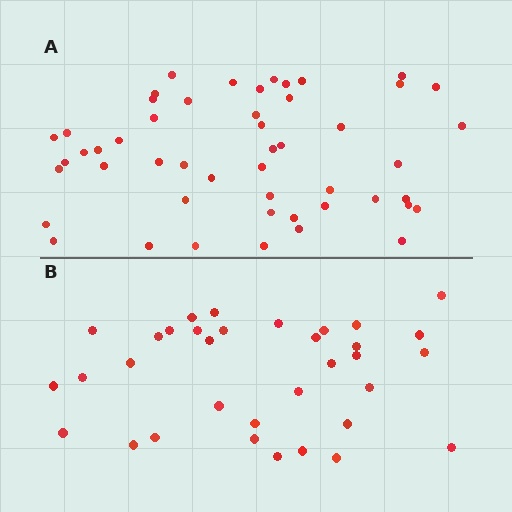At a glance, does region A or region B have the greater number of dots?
Region A (the top region) has more dots.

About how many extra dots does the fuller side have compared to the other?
Region A has approximately 15 more dots than region B.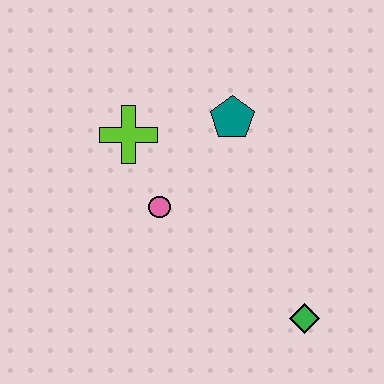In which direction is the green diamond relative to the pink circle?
The green diamond is to the right of the pink circle.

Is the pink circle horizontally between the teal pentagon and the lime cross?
Yes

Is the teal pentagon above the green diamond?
Yes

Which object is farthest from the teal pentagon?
The green diamond is farthest from the teal pentagon.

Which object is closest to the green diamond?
The pink circle is closest to the green diamond.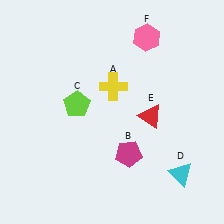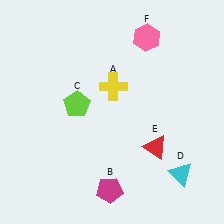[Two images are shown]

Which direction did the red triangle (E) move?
The red triangle (E) moved down.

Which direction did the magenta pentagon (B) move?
The magenta pentagon (B) moved down.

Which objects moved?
The objects that moved are: the magenta pentagon (B), the red triangle (E).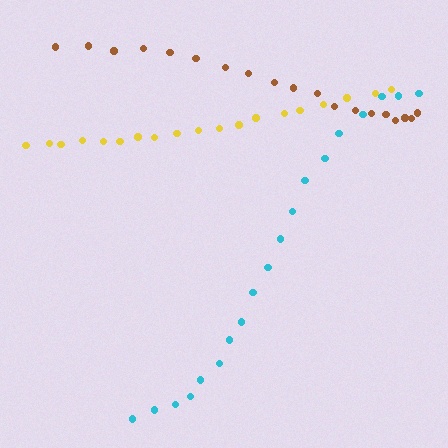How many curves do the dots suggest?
There are 3 distinct paths.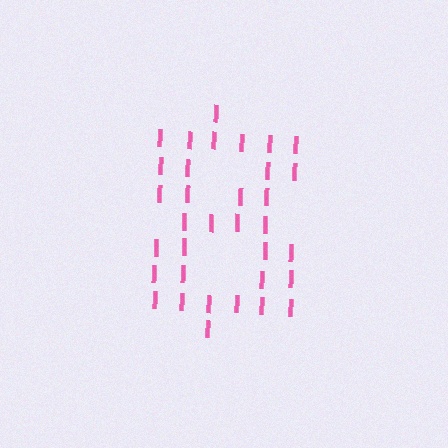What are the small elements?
The small elements are letter I's.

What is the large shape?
The large shape is the digit 8.